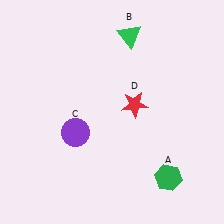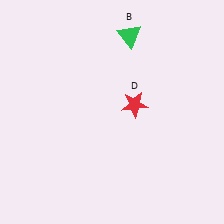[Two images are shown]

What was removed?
The green hexagon (A), the purple circle (C) were removed in Image 2.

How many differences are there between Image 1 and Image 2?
There are 2 differences between the two images.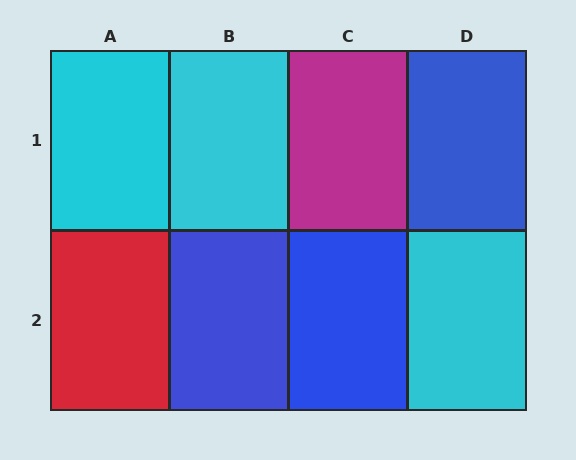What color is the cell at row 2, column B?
Blue.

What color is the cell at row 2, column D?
Cyan.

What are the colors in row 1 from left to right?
Cyan, cyan, magenta, blue.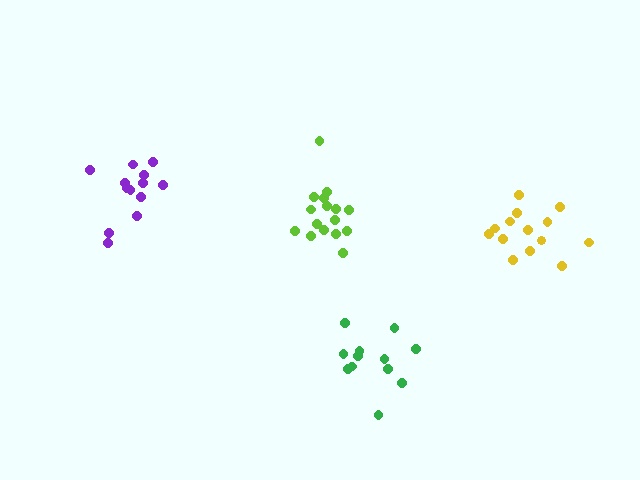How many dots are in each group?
Group 1: 14 dots, Group 2: 13 dots, Group 3: 16 dots, Group 4: 12 dots (55 total).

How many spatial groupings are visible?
There are 4 spatial groupings.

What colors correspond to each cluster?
The clusters are colored: yellow, purple, lime, green.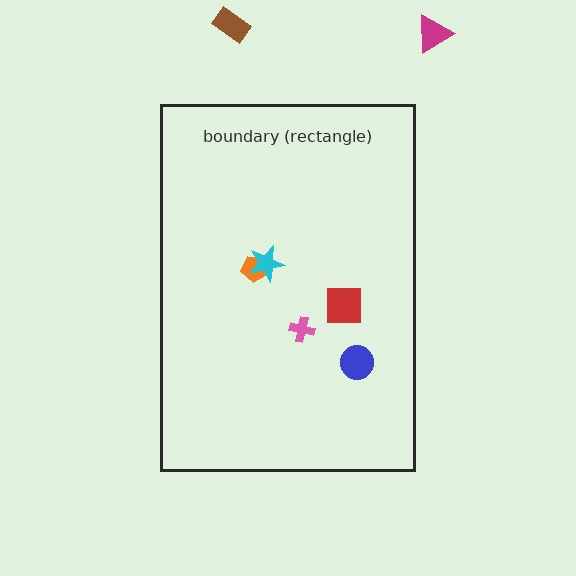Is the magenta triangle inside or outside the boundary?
Outside.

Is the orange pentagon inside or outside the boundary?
Inside.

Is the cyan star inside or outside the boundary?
Inside.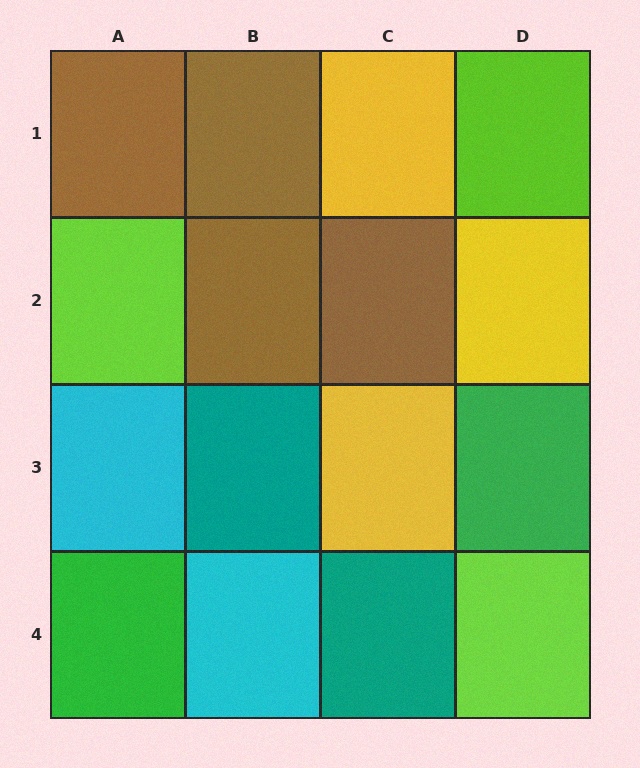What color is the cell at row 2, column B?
Brown.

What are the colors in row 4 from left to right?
Green, cyan, teal, lime.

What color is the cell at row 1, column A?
Brown.